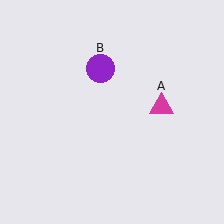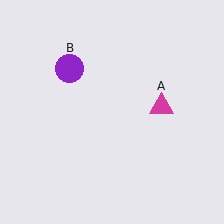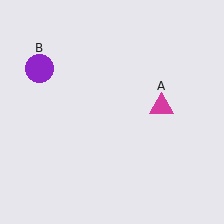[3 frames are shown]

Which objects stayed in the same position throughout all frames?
Magenta triangle (object A) remained stationary.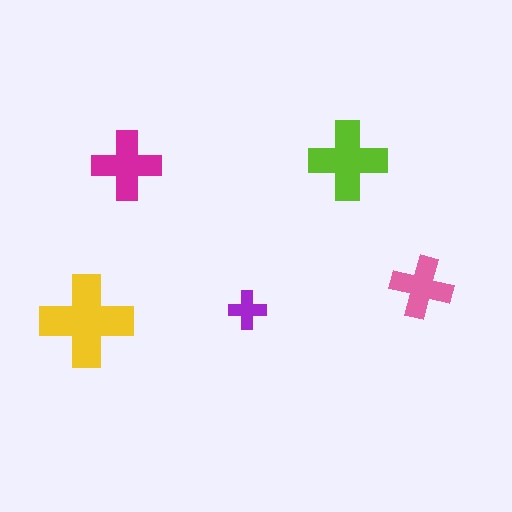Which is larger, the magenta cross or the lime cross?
The lime one.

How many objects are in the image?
There are 5 objects in the image.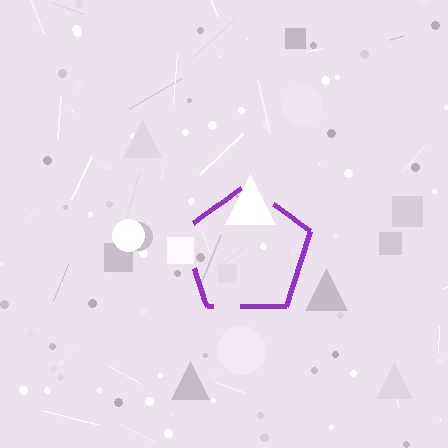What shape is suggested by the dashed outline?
The dashed outline suggests a pentagon.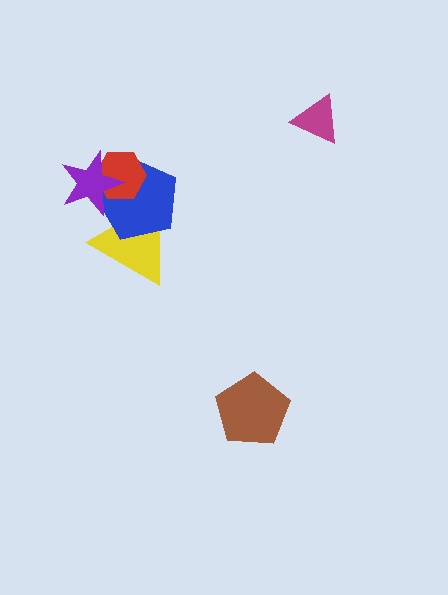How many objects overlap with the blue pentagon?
3 objects overlap with the blue pentagon.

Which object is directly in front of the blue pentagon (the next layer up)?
The red hexagon is directly in front of the blue pentagon.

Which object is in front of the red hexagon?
The purple star is in front of the red hexagon.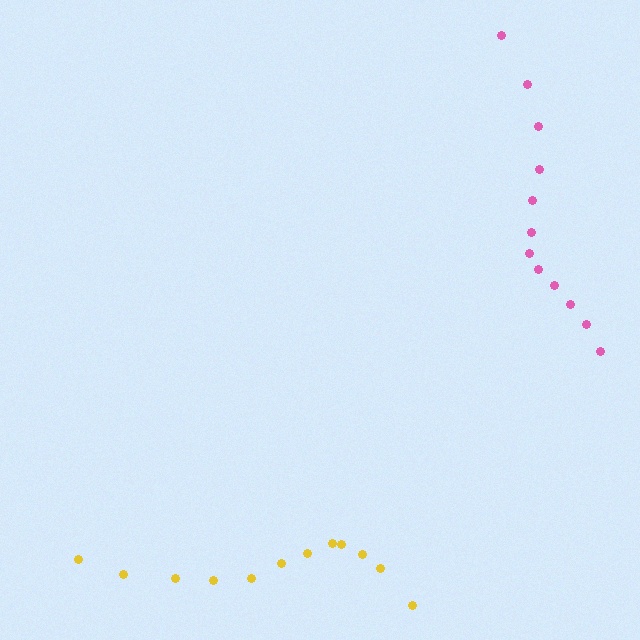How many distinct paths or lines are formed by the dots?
There are 2 distinct paths.